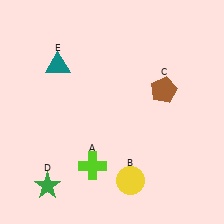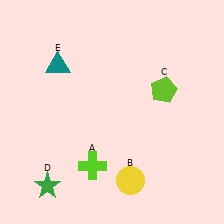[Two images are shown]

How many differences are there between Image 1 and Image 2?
There is 1 difference between the two images.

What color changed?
The pentagon (C) changed from brown in Image 1 to lime in Image 2.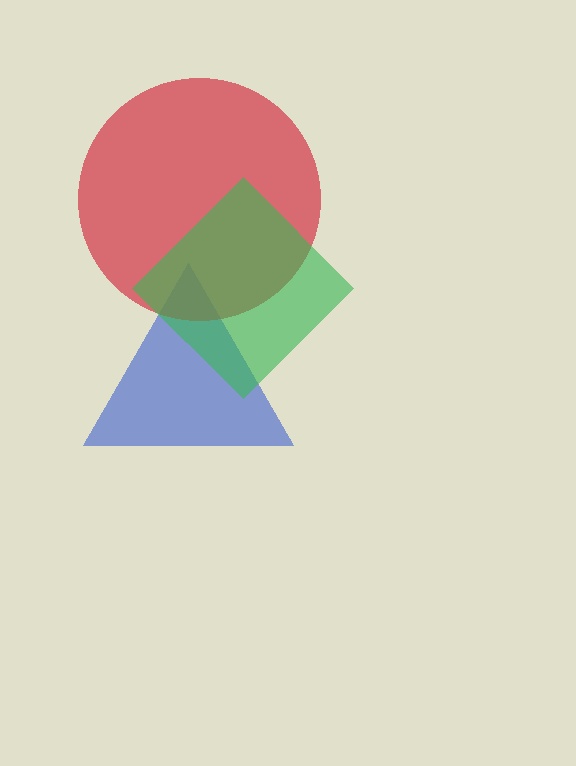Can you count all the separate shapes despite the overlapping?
Yes, there are 3 separate shapes.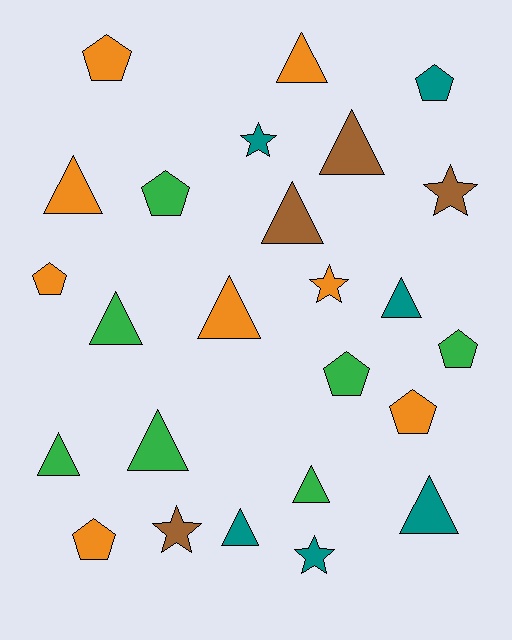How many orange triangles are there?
There are 3 orange triangles.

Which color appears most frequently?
Orange, with 8 objects.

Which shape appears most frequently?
Triangle, with 12 objects.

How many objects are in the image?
There are 25 objects.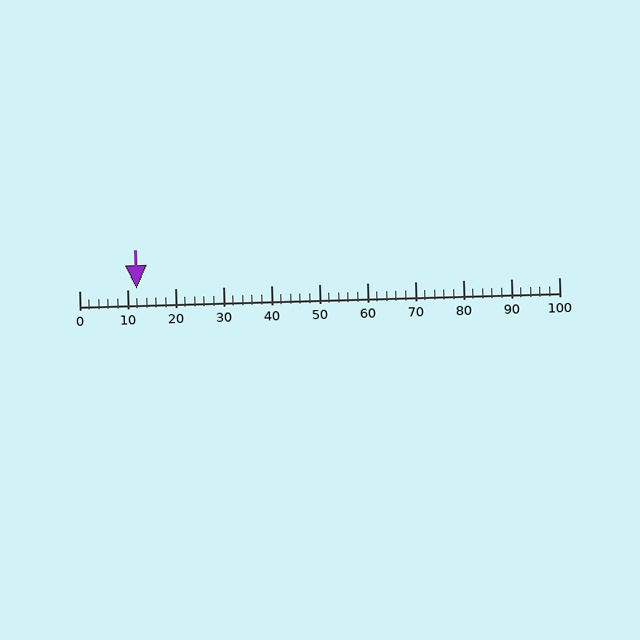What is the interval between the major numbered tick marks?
The major tick marks are spaced 10 units apart.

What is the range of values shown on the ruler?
The ruler shows values from 0 to 100.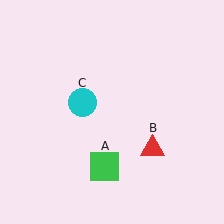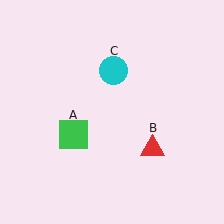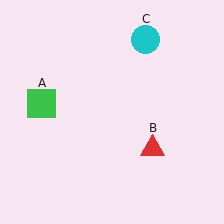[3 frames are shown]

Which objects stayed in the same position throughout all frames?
Red triangle (object B) remained stationary.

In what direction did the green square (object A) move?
The green square (object A) moved up and to the left.